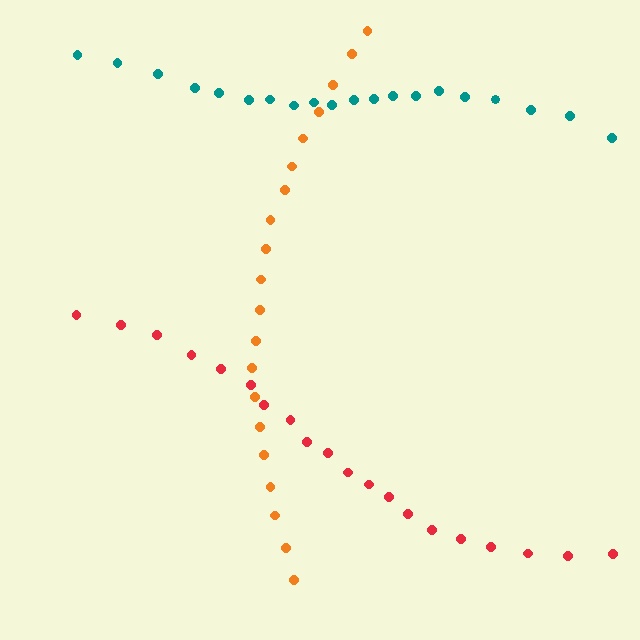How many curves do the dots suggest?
There are 3 distinct paths.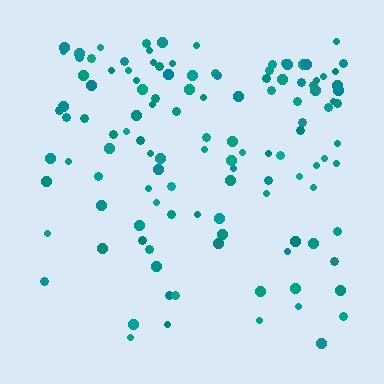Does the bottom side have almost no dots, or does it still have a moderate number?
Still a moderate number, just noticeably fewer than the top.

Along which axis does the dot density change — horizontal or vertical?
Vertical.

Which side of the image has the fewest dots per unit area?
The bottom.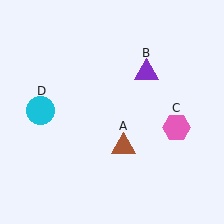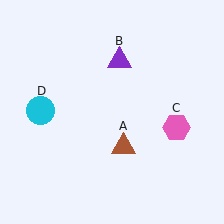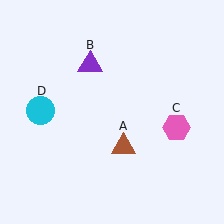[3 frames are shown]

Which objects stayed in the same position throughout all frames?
Brown triangle (object A) and pink hexagon (object C) and cyan circle (object D) remained stationary.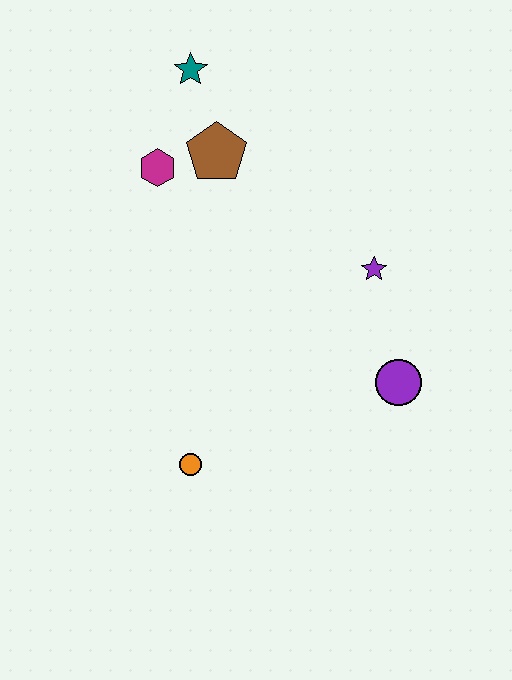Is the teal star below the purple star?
No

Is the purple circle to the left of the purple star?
No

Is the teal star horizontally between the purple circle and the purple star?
No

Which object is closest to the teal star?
The brown pentagon is closest to the teal star.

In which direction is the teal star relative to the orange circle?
The teal star is above the orange circle.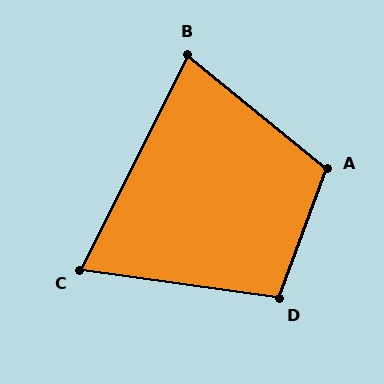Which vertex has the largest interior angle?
A, at approximately 109 degrees.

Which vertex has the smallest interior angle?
C, at approximately 71 degrees.